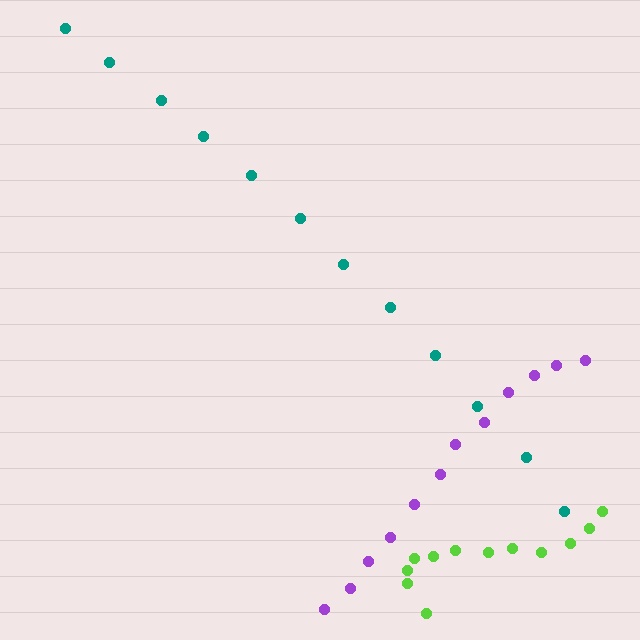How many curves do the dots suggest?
There are 3 distinct paths.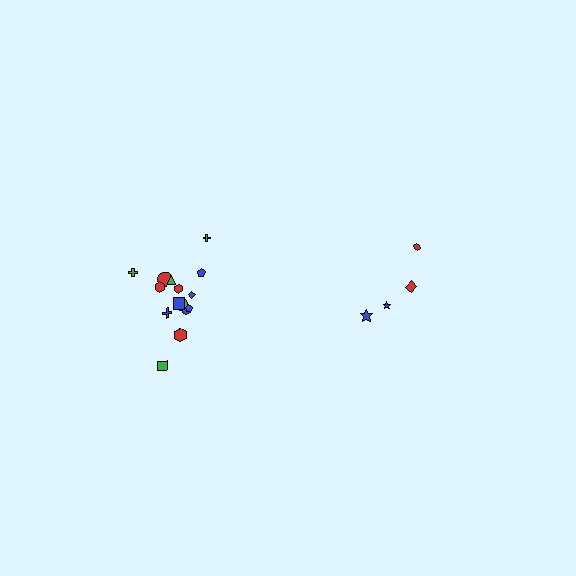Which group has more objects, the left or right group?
The left group.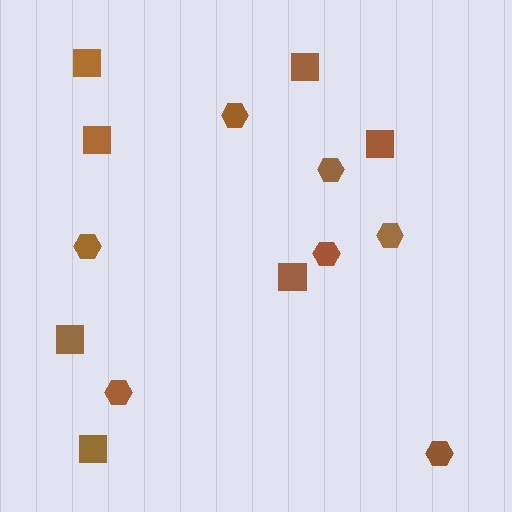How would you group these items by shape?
There are 2 groups: one group of squares (7) and one group of hexagons (7).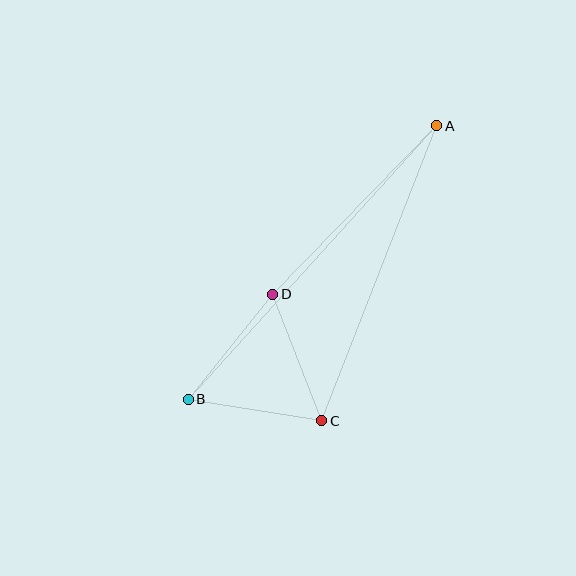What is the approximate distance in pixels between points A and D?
The distance between A and D is approximately 235 pixels.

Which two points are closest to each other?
Points B and C are closest to each other.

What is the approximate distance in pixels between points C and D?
The distance between C and D is approximately 135 pixels.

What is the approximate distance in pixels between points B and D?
The distance between B and D is approximately 135 pixels.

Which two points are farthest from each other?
Points A and B are farthest from each other.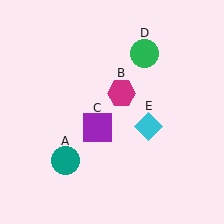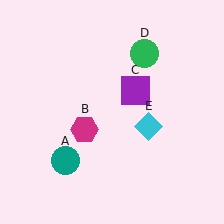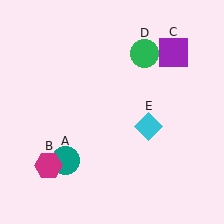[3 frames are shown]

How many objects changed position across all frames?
2 objects changed position: magenta hexagon (object B), purple square (object C).